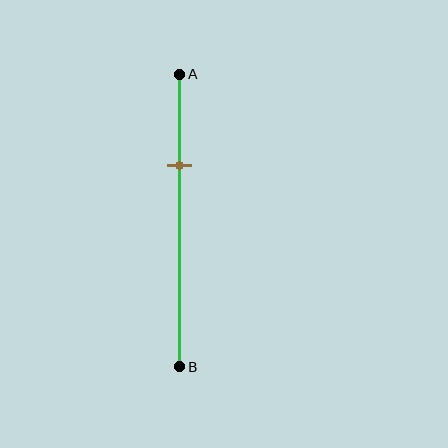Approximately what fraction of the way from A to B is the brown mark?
The brown mark is approximately 30% of the way from A to B.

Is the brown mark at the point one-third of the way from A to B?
Yes, the mark is approximately at the one-third point.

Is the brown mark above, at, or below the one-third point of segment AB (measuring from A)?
The brown mark is approximately at the one-third point of segment AB.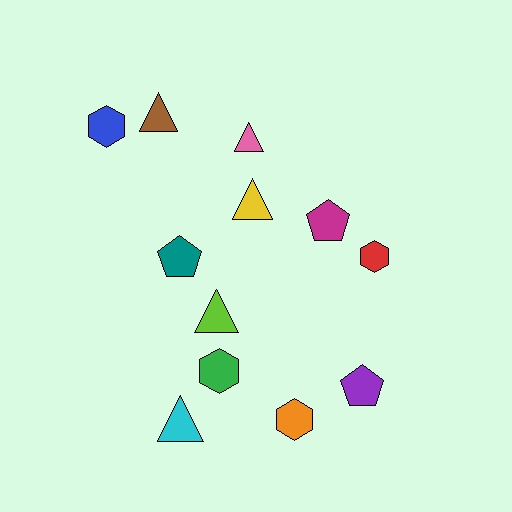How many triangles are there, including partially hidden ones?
There are 5 triangles.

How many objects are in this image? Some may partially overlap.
There are 12 objects.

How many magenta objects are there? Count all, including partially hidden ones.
There is 1 magenta object.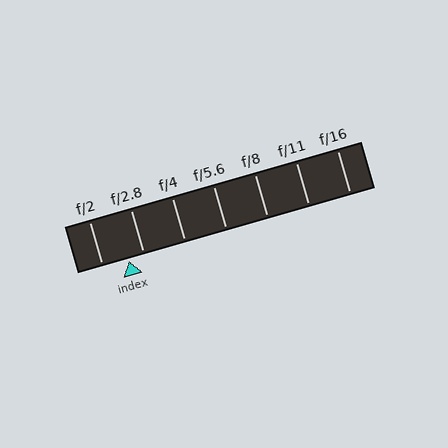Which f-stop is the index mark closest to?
The index mark is closest to f/2.8.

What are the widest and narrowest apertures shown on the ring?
The widest aperture shown is f/2 and the narrowest is f/16.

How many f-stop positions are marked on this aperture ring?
There are 7 f-stop positions marked.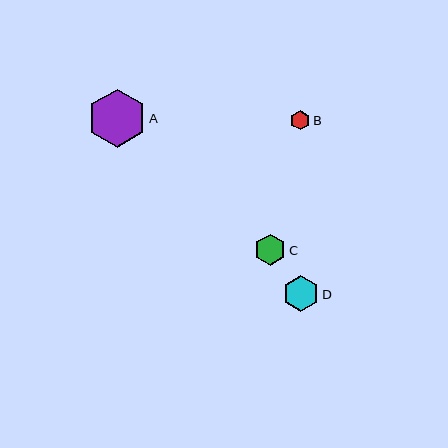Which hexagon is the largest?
Hexagon A is the largest with a size of approximately 58 pixels.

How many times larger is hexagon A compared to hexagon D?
Hexagon A is approximately 1.6 times the size of hexagon D.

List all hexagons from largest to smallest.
From largest to smallest: A, D, C, B.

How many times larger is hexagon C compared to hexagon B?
Hexagon C is approximately 1.6 times the size of hexagon B.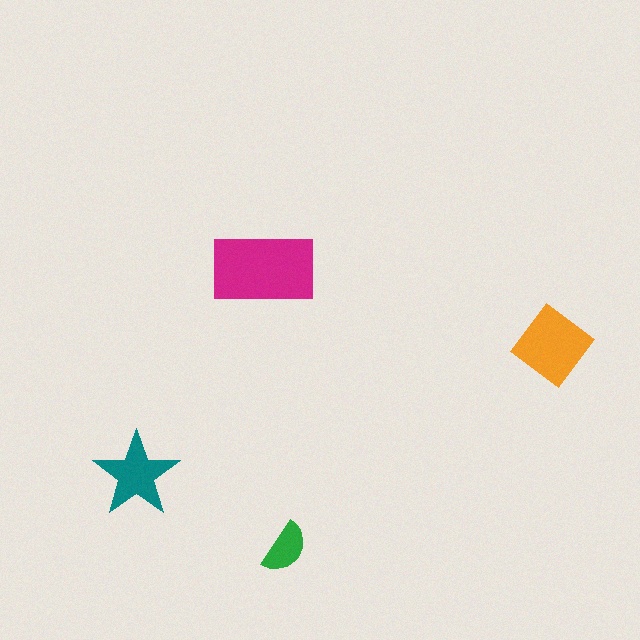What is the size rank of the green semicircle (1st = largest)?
4th.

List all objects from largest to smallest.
The magenta rectangle, the orange diamond, the teal star, the green semicircle.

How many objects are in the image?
There are 4 objects in the image.